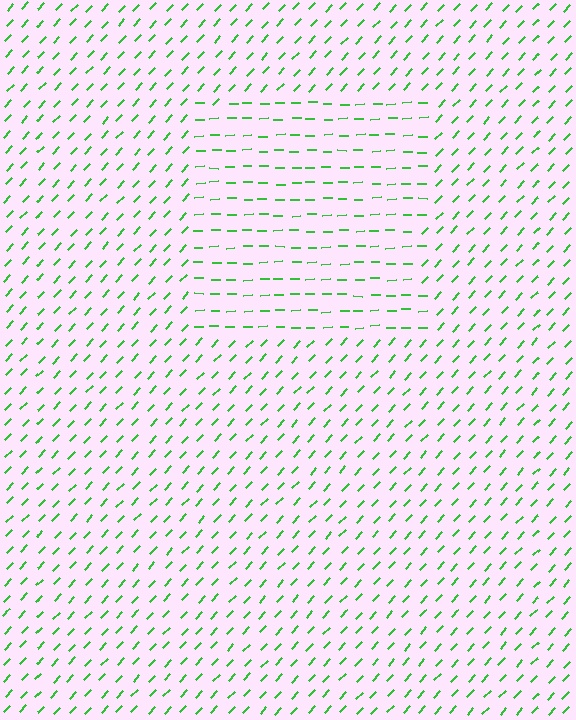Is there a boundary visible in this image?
Yes, there is a texture boundary formed by a change in line orientation.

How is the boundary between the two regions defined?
The boundary is defined purely by a change in line orientation (approximately 45 degrees difference). All lines are the same color and thickness.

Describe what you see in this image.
The image is filled with small green line segments. A rectangle region in the image has lines oriented differently from the surrounding lines, creating a visible texture boundary.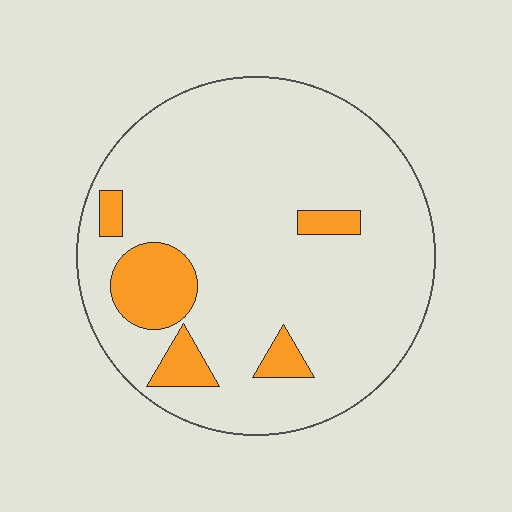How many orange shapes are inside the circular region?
5.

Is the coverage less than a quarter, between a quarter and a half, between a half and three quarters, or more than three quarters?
Less than a quarter.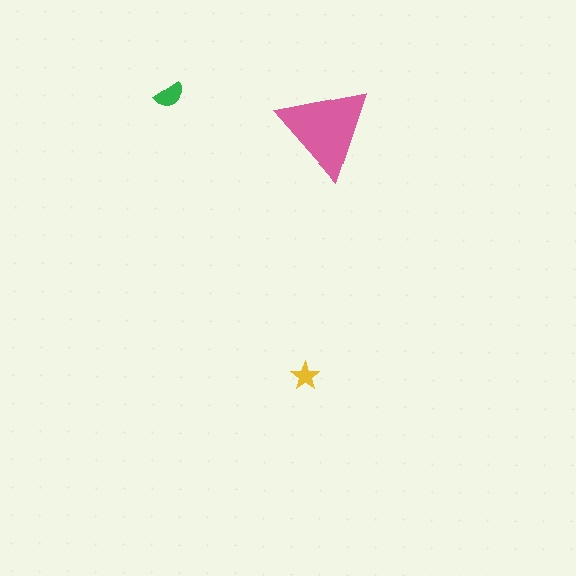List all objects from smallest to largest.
The yellow star, the green semicircle, the pink triangle.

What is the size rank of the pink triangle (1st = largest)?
1st.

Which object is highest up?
The green semicircle is topmost.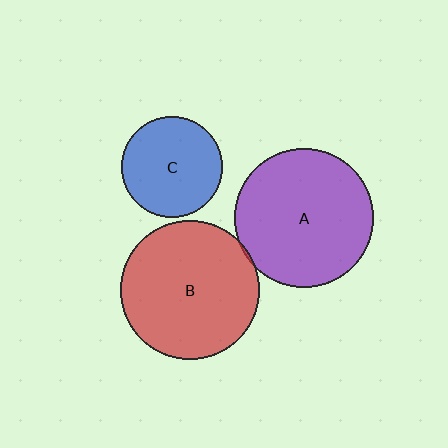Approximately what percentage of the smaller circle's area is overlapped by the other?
Approximately 5%.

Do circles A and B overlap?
Yes.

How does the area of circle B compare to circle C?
Approximately 1.9 times.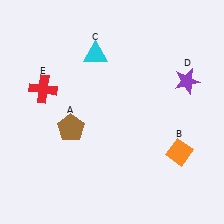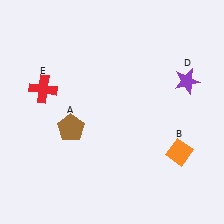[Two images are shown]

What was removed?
The cyan triangle (C) was removed in Image 2.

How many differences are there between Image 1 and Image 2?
There is 1 difference between the two images.